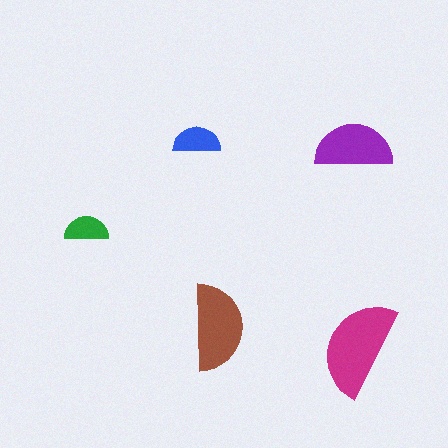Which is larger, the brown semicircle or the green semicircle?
The brown one.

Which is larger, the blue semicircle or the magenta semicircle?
The magenta one.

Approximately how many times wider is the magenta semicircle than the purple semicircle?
About 1.5 times wider.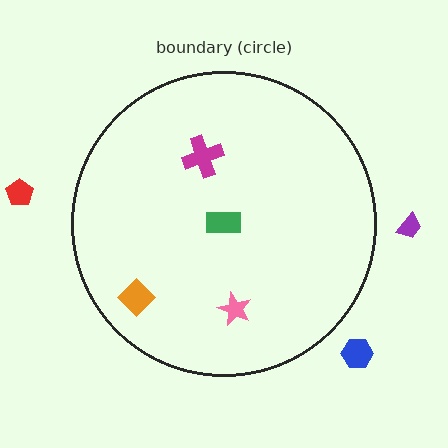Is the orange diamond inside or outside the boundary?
Inside.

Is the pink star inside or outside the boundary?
Inside.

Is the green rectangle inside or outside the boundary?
Inside.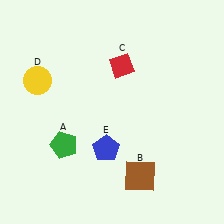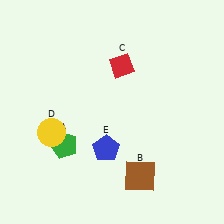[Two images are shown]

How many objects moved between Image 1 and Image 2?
1 object moved between the two images.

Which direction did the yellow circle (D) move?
The yellow circle (D) moved down.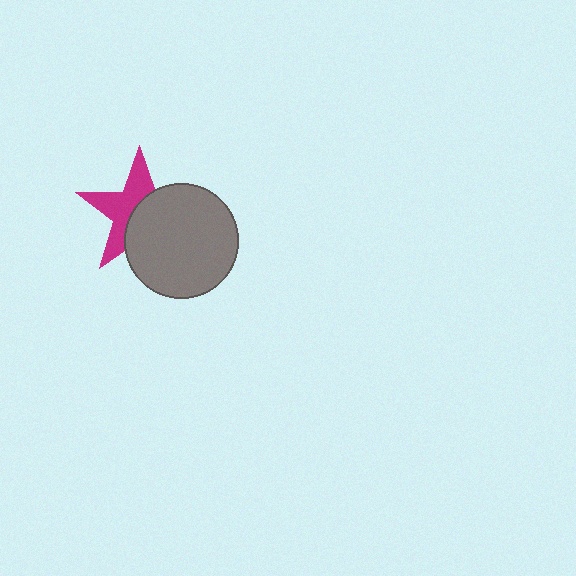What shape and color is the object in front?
The object in front is a gray circle.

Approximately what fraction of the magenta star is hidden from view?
Roughly 51% of the magenta star is hidden behind the gray circle.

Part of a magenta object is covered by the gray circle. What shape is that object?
It is a star.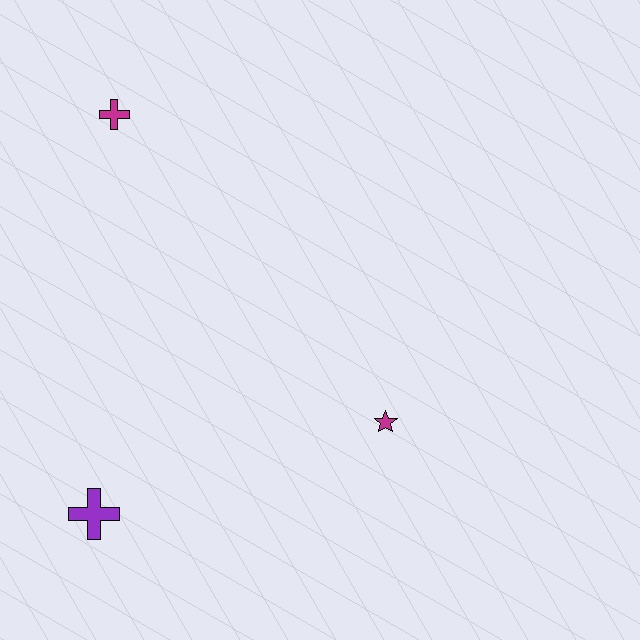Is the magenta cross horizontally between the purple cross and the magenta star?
Yes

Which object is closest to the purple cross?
The magenta star is closest to the purple cross.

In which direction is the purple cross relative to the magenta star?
The purple cross is to the left of the magenta star.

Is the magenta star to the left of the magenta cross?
No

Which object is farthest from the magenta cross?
The magenta star is farthest from the magenta cross.